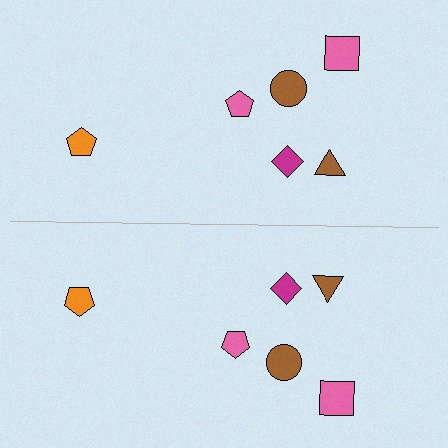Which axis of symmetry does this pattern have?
The pattern has a horizontal axis of symmetry running through the center of the image.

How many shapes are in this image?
There are 12 shapes in this image.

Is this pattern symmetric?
Yes, this pattern has bilateral (reflection) symmetry.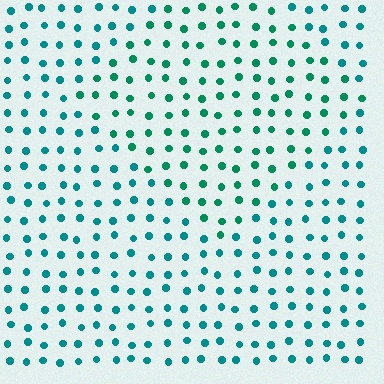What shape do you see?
I see a diamond.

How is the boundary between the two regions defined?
The boundary is defined purely by a slight shift in hue (about 21 degrees). Spacing, size, and orientation are identical on both sides.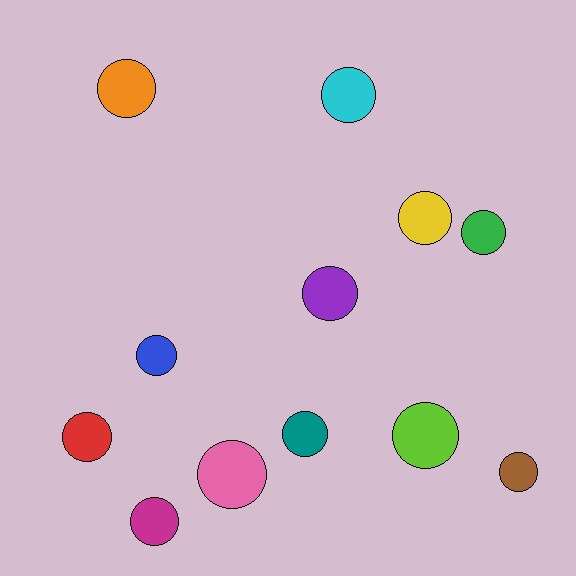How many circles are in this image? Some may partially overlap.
There are 12 circles.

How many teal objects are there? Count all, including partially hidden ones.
There is 1 teal object.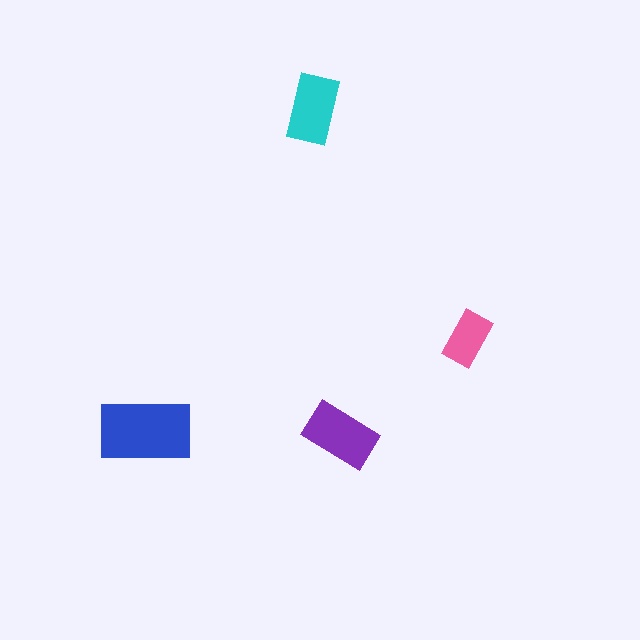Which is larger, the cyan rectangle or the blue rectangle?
The blue one.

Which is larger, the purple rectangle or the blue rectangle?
The blue one.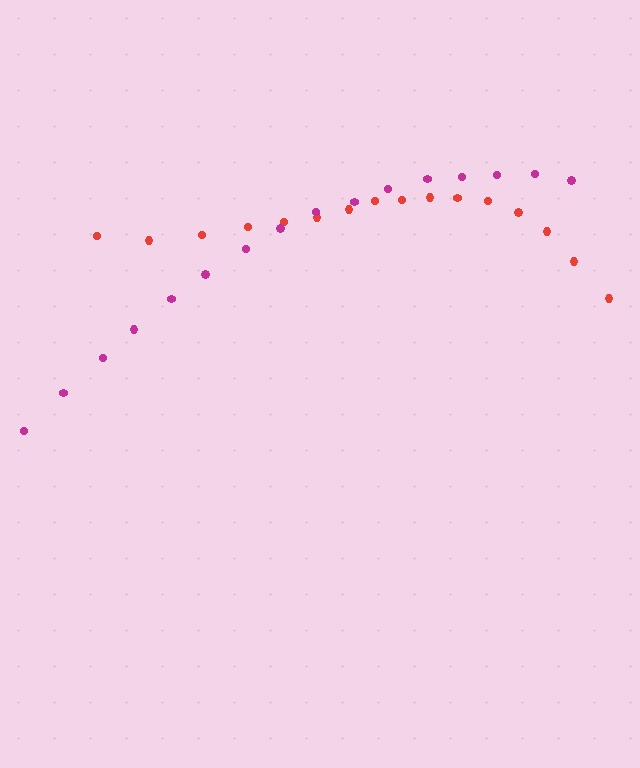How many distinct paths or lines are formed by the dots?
There are 2 distinct paths.